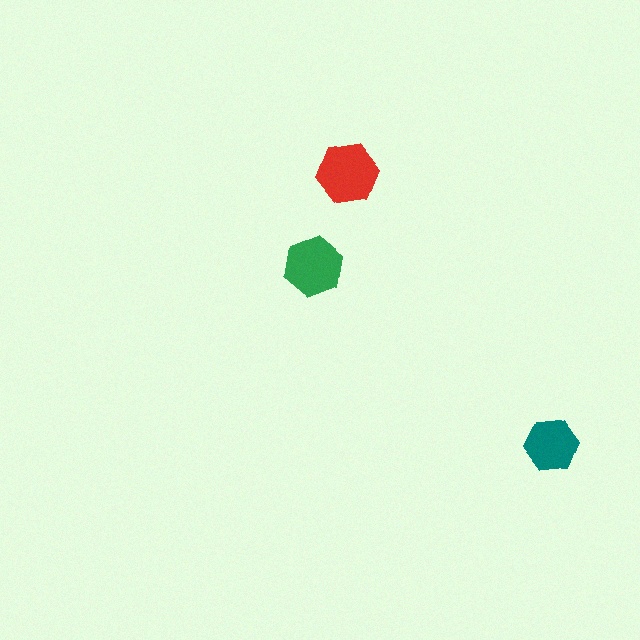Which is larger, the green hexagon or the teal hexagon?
The green one.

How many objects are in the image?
There are 3 objects in the image.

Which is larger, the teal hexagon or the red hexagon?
The red one.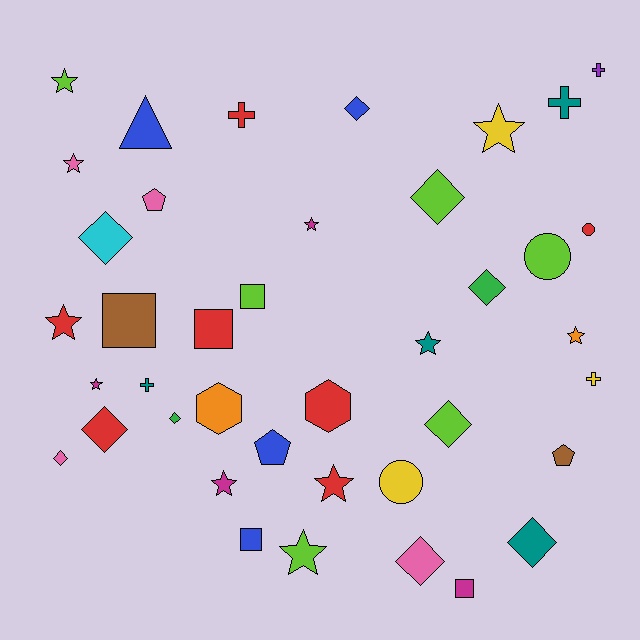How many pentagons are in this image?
There are 3 pentagons.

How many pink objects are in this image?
There are 4 pink objects.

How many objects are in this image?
There are 40 objects.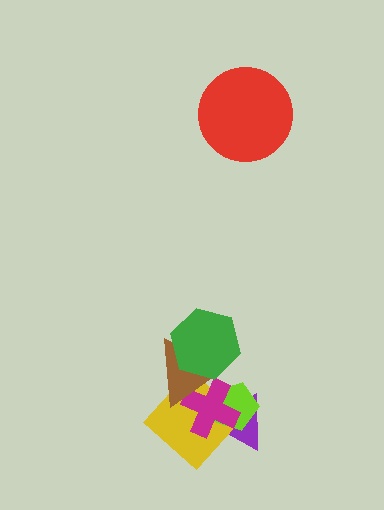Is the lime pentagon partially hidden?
Yes, it is partially covered by another shape.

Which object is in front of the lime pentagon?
The magenta cross is in front of the lime pentagon.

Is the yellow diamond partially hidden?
Yes, it is partially covered by another shape.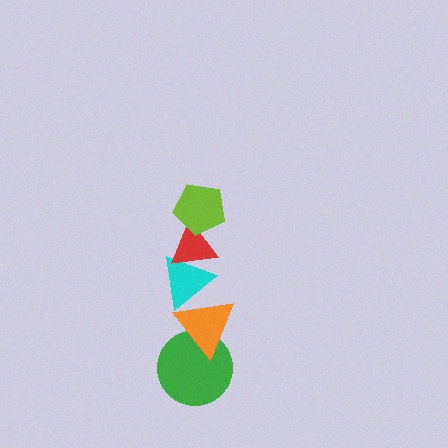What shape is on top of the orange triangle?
The cyan triangle is on top of the orange triangle.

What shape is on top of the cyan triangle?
The red triangle is on top of the cyan triangle.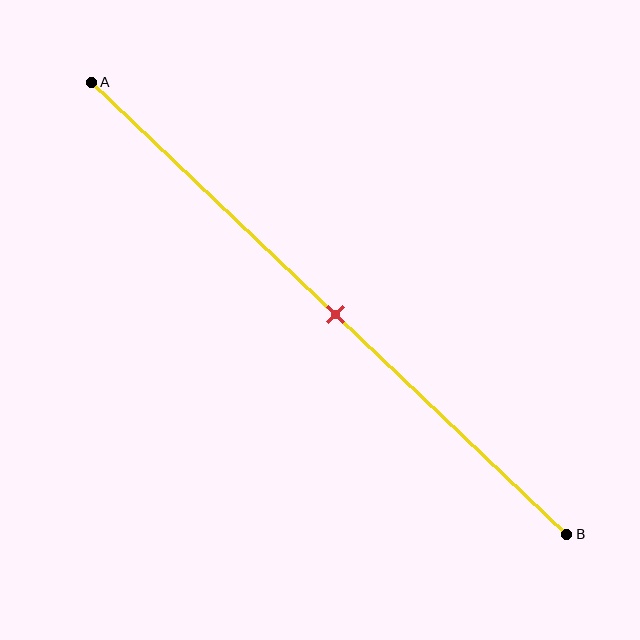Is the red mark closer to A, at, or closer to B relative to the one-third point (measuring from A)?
The red mark is closer to point B than the one-third point of segment AB.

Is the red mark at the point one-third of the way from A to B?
No, the mark is at about 50% from A, not at the 33% one-third point.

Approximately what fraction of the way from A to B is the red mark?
The red mark is approximately 50% of the way from A to B.